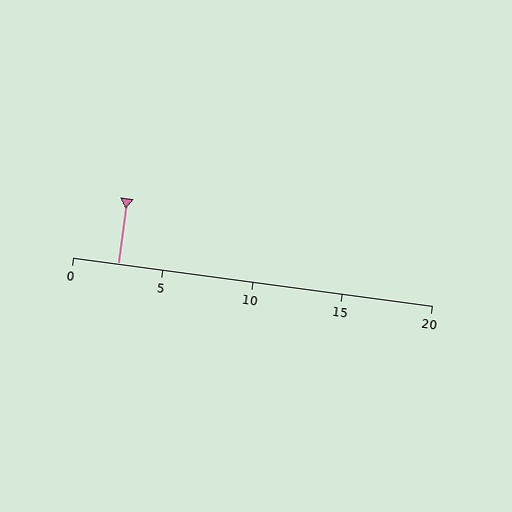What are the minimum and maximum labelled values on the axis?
The axis runs from 0 to 20.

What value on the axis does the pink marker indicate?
The marker indicates approximately 2.5.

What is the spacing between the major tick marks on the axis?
The major ticks are spaced 5 apart.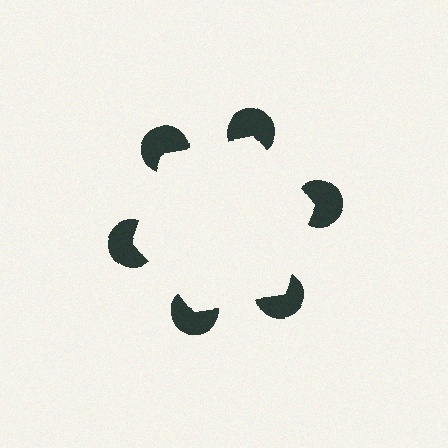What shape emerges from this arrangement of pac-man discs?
An illusory hexagon — its edges are inferred from the aligned wedge cuts in the pac-man discs, not physically drawn.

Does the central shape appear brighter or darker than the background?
It typically appears slightly brighter than the background, even though no actual brightness change is drawn.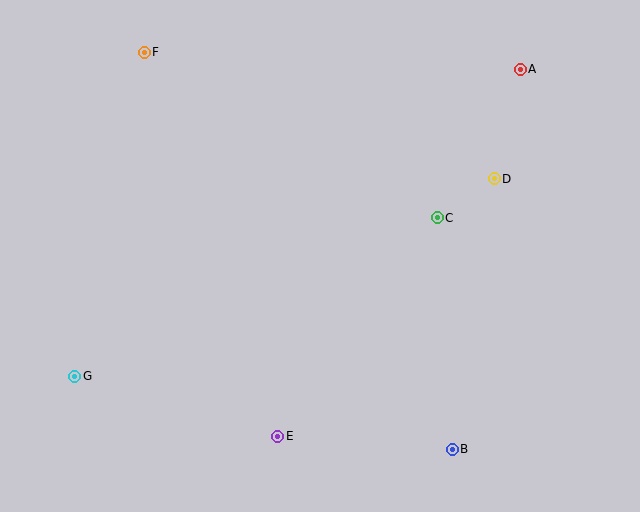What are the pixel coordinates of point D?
Point D is at (494, 179).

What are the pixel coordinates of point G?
Point G is at (75, 376).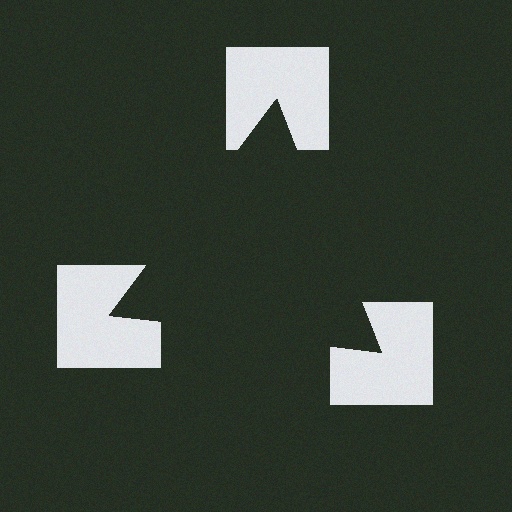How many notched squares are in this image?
There are 3 — one at each vertex of the illusory triangle.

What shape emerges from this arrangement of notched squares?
An illusory triangle — its edges are inferred from the aligned wedge cuts in the notched squares, not physically drawn.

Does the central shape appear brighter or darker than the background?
It typically appears slightly darker than the background, even though no actual brightness change is drawn.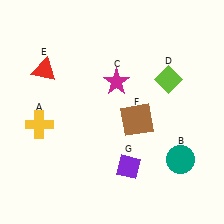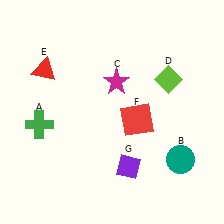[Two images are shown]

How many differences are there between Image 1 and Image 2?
There are 2 differences between the two images.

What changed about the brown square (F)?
In Image 1, F is brown. In Image 2, it changed to red.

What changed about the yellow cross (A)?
In Image 1, A is yellow. In Image 2, it changed to green.